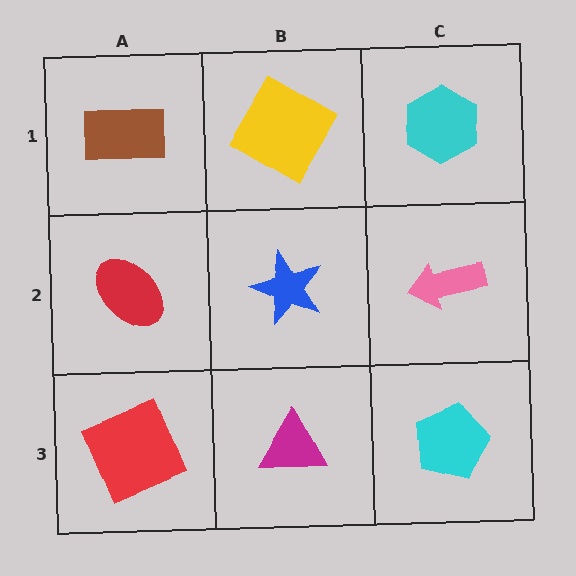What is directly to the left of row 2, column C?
A blue star.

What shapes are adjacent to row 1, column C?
A pink arrow (row 2, column C), a yellow diamond (row 1, column B).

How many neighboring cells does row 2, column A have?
3.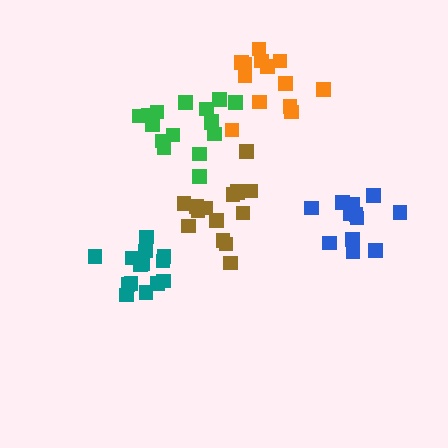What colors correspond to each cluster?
The clusters are colored: blue, teal, orange, brown, green.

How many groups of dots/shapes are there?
There are 5 groups.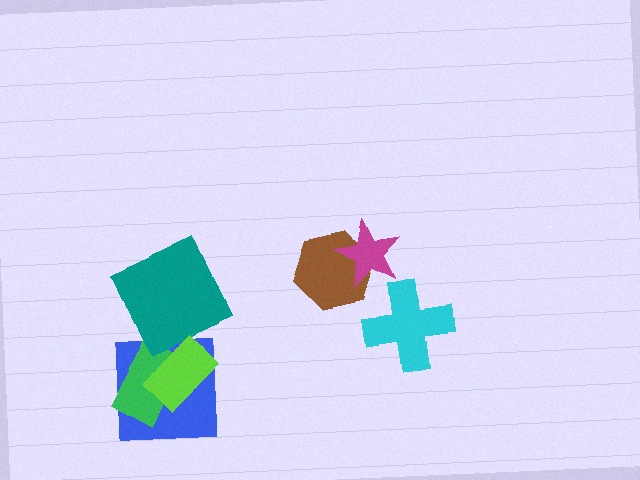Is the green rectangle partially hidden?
Yes, it is partially covered by another shape.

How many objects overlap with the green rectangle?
2 objects overlap with the green rectangle.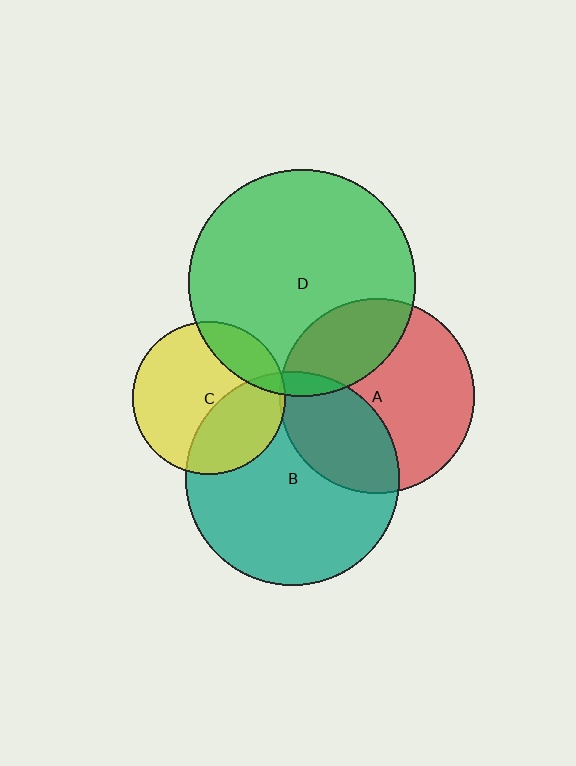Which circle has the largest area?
Circle D (green).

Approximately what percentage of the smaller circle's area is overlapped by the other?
Approximately 5%.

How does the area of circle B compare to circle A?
Approximately 1.2 times.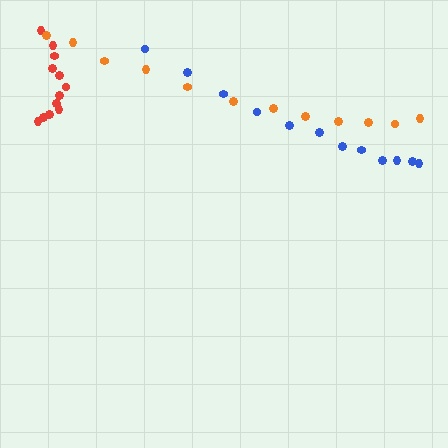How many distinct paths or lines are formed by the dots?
There are 3 distinct paths.